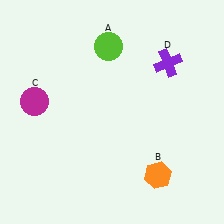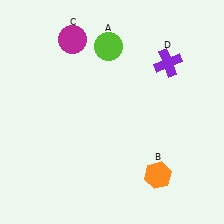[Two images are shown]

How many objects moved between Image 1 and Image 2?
1 object moved between the two images.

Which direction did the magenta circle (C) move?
The magenta circle (C) moved up.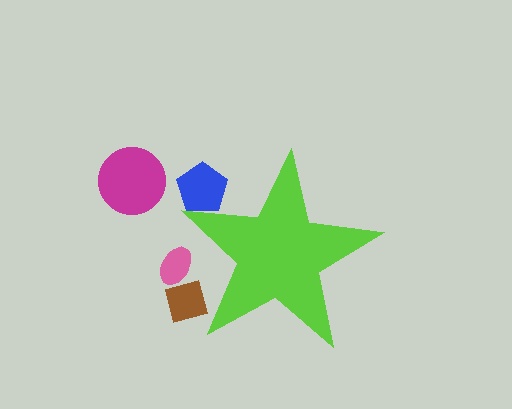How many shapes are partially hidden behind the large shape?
3 shapes are partially hidden.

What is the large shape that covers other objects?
A lime star.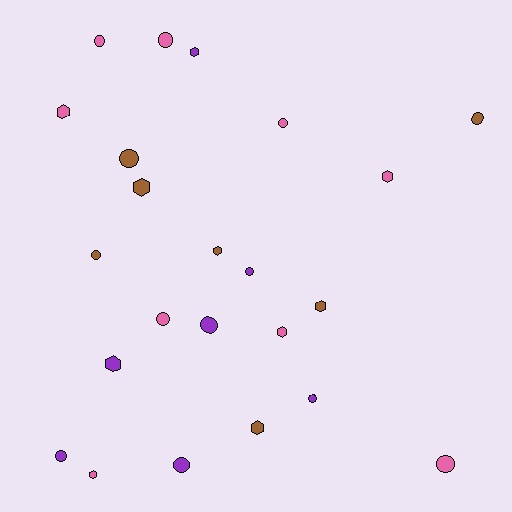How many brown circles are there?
There are 3 brown circles.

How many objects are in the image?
There are 23 objects.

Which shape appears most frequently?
Circle, with 13 objects.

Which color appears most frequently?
Pink, with 9 objects.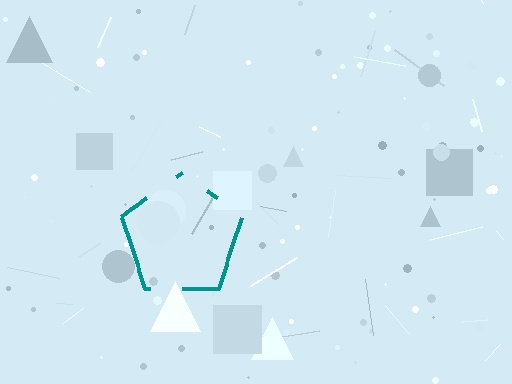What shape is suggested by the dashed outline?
The dashed outline suggests a pentagon.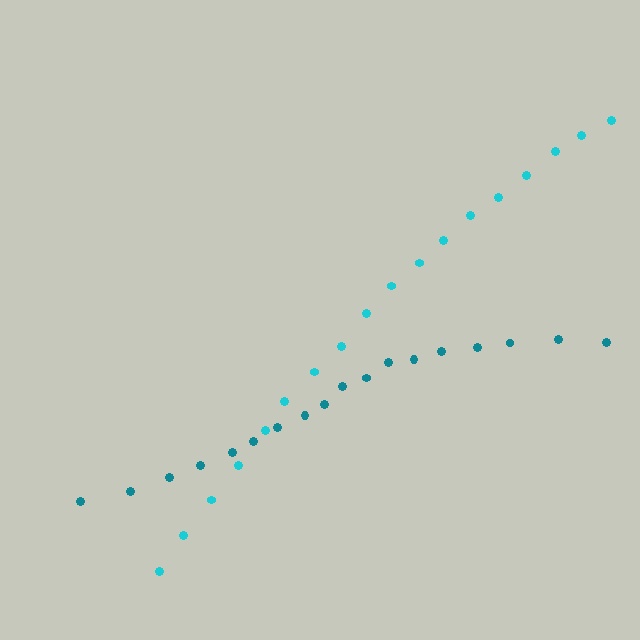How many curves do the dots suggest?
There are 2 distinct paths.